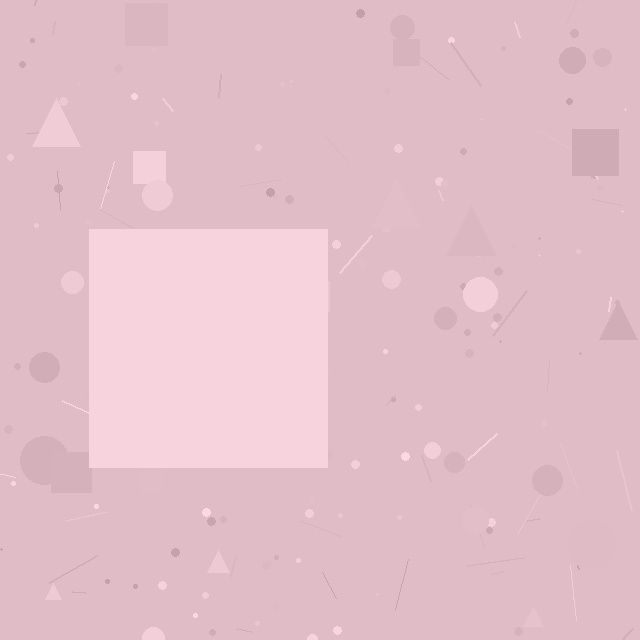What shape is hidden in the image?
A square is hidden in the image.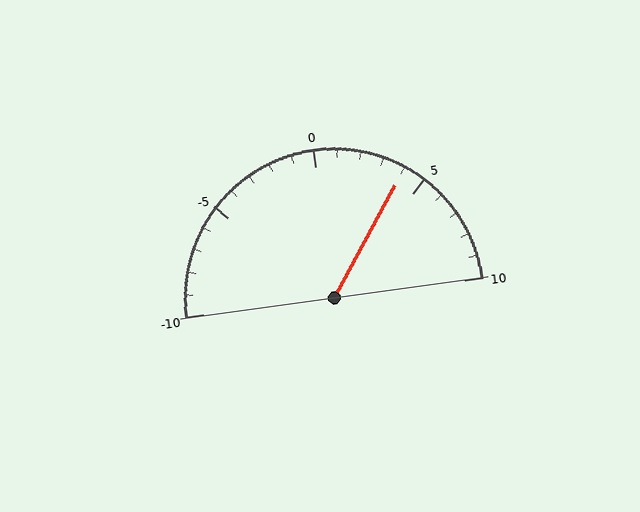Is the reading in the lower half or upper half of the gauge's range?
The reading is in the upper half of the range (-10 to 10).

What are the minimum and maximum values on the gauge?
The gauge ranges from -10 to 10.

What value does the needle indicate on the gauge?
The needle indicates approximately 4.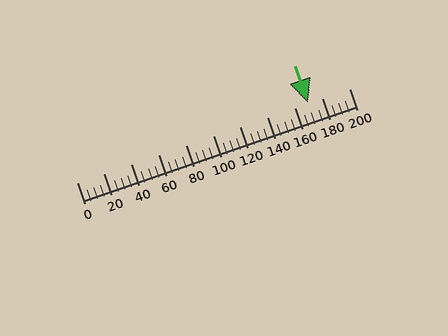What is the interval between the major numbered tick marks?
The major tick marks are spaced 20 units apart.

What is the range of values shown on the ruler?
The ruler shows values from 0 to 200.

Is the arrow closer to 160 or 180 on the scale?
The arrow is closer to 180.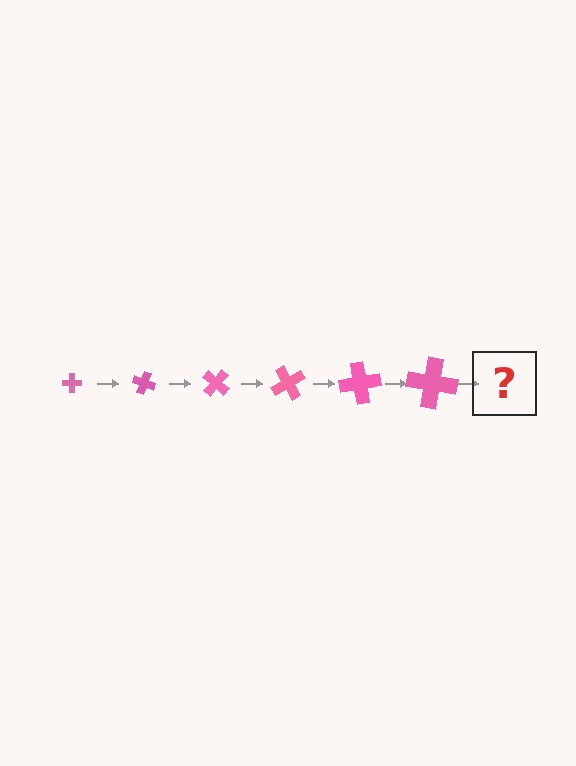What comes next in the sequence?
The next element should be a cross, larger than the previous one and rotated 120 degrees from the start.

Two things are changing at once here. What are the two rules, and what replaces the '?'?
The two rules are that the cross grows larger each step and it rotates 20 degrees each step. The '?' should be a cross, larger than the previous one and rotated 120 degrees from the start.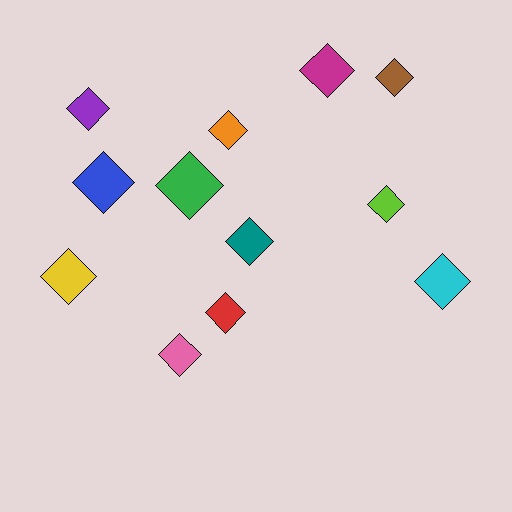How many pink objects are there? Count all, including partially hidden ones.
There is 1 pink object.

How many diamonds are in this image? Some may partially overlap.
There are 12 diamonds.